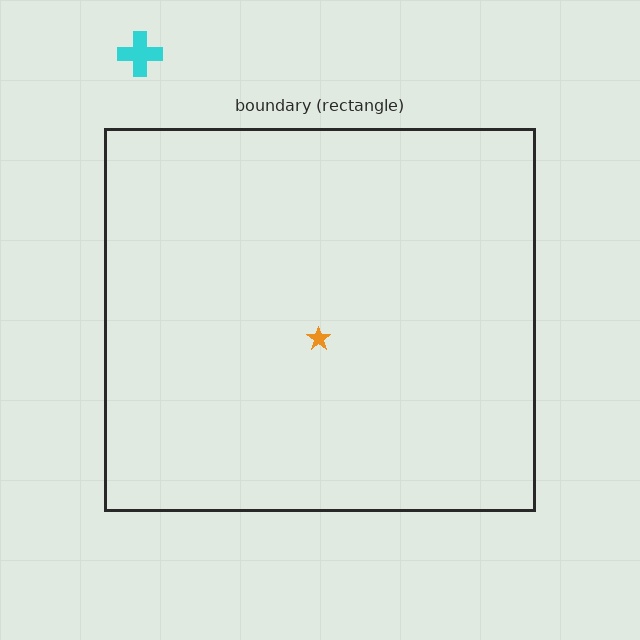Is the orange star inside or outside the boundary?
Inside.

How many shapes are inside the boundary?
1 inside, 1 outside.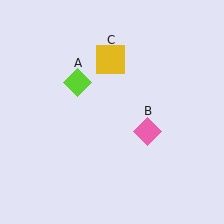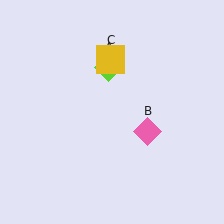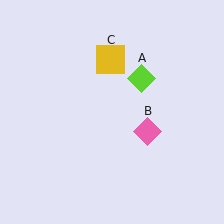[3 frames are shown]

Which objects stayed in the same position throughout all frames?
Pink diamond (object B) and yellow square (object C) remained stationary.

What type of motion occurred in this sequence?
The lime diamond (object A) rotated clockwise around the center of the scene.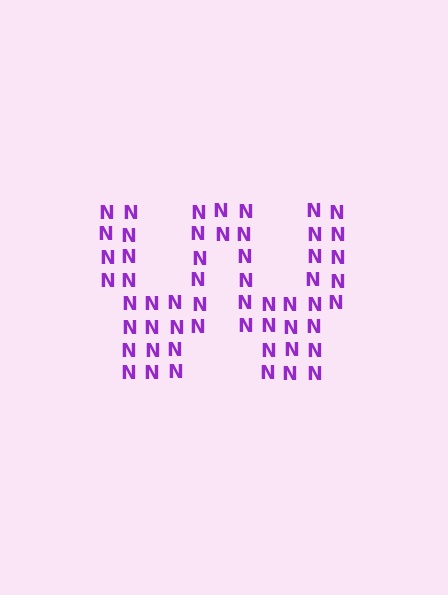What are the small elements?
The small elements are letter N's.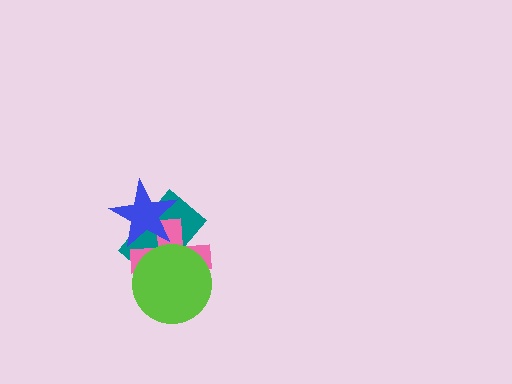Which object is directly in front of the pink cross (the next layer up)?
The lime circle is directly in front of the pink cross.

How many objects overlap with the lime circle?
2 objects overlap with the lime circle.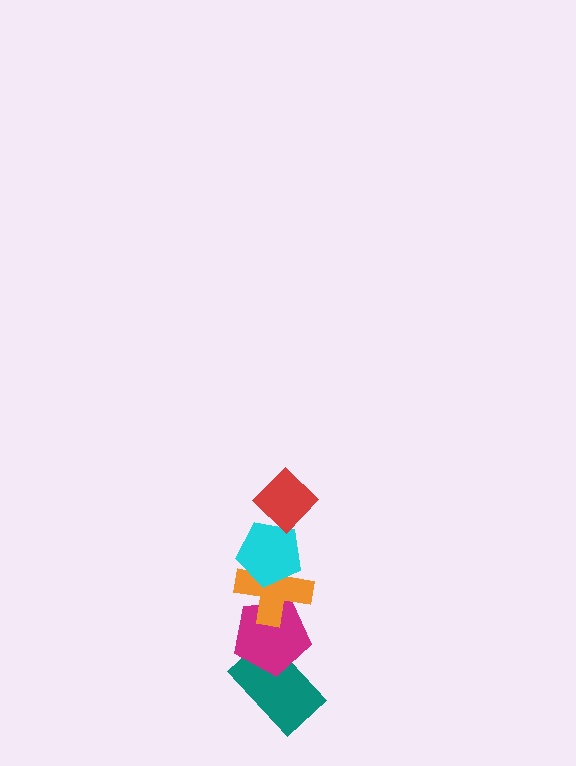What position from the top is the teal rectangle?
The teal rectangle is 5th from the top.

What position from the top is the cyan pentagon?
The cyan pentagon is 2nd from the top.